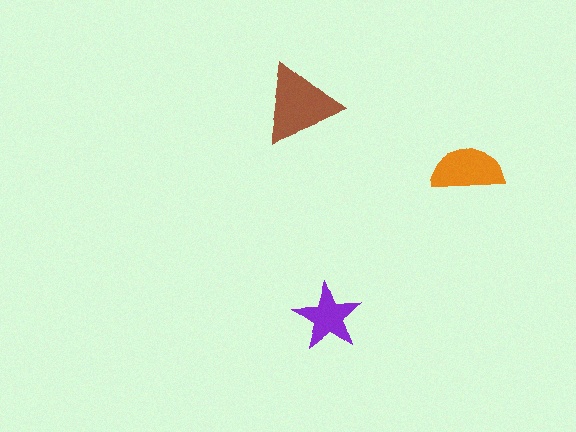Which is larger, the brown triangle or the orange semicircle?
The brown triangle.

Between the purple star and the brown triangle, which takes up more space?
The brown triangle.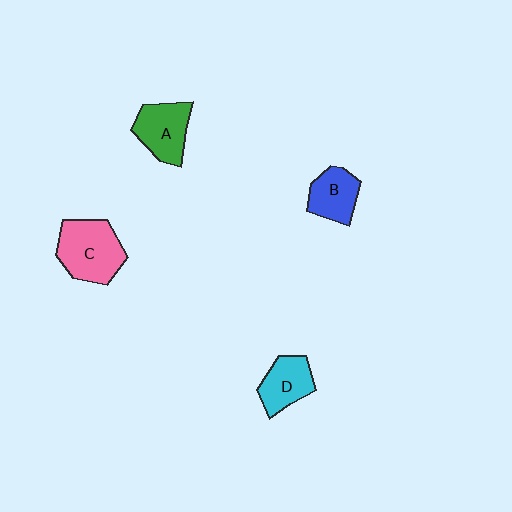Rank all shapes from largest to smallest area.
From largest to smallest: C (pink), A (green), D (cyan), B (blue).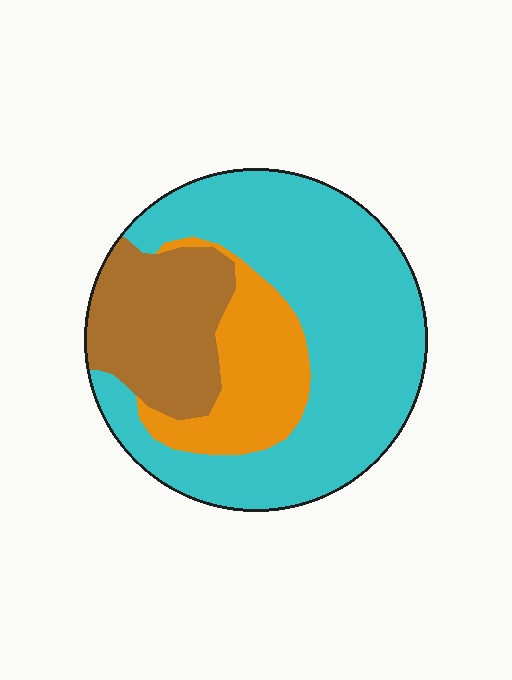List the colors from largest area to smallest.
From largest to smallest: cyan, brown, orange.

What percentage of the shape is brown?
Brown takes up about one fifth (1/5) of the shape.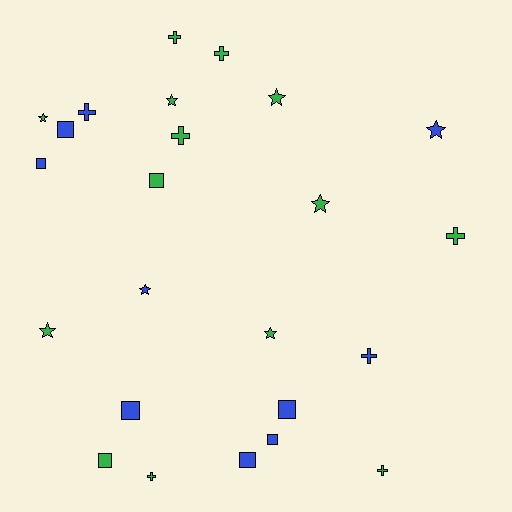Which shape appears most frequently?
Cross, with 8 objects.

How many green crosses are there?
There are 6 green crosses.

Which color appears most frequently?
Green, with 14 objects.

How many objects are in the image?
There are 24 objects.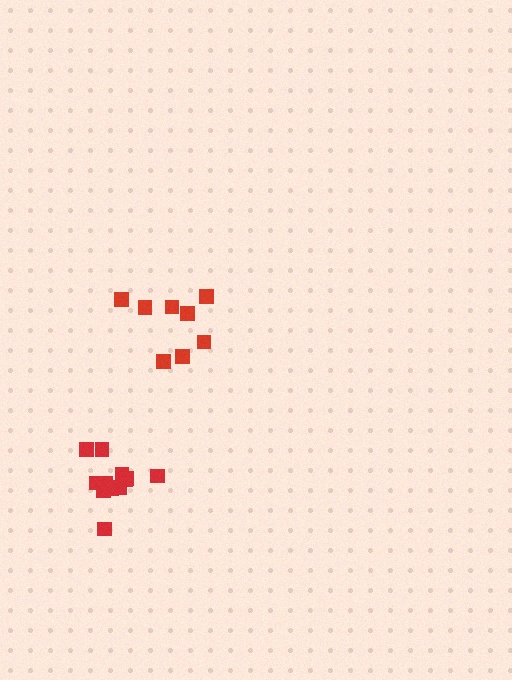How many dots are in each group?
Group 1: 12 dots, Group 2: 8 dots (20 total).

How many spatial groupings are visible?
There are 2 spatial groupings.